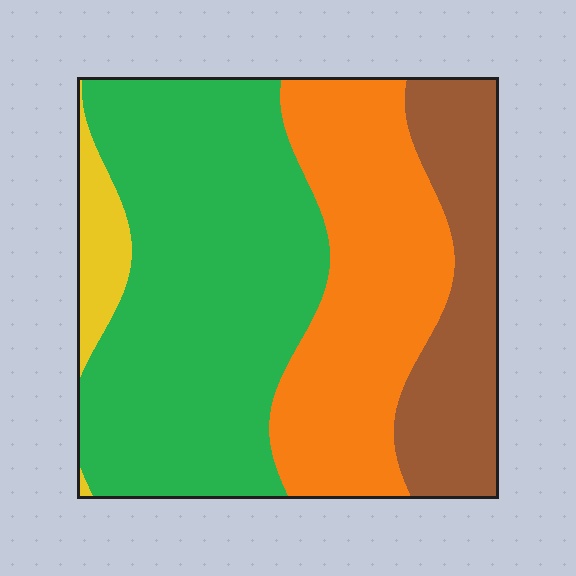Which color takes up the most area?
Green, at roughly 45%.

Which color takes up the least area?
Yellow, at roughly 5%.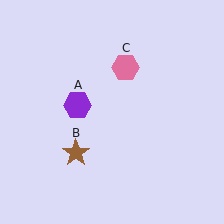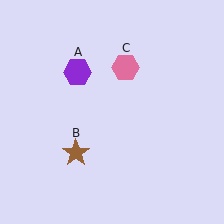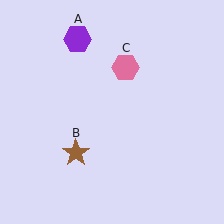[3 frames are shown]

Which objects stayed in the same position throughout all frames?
Brown star (object B) and pink hexagon (object C) remained stationary.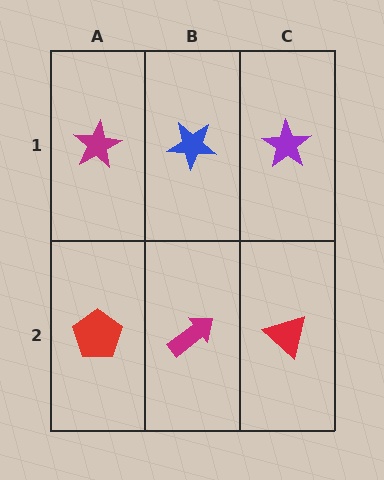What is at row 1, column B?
A blue star.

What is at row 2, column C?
A red triangle.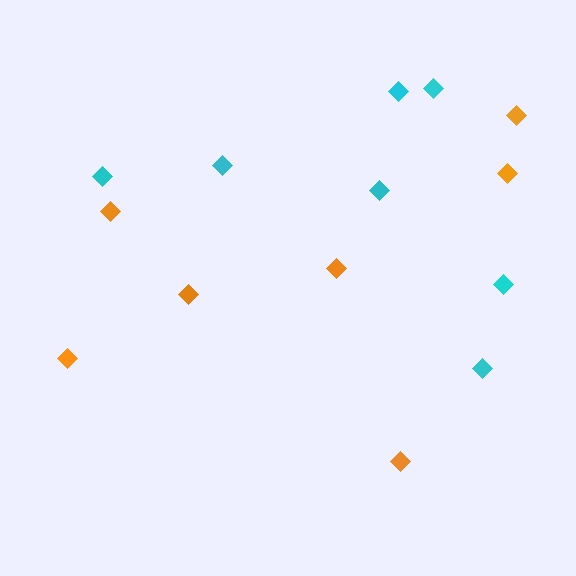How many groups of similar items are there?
There are 2 groups: one group of cyan diamonds (7) and one group of orange diamonds (7).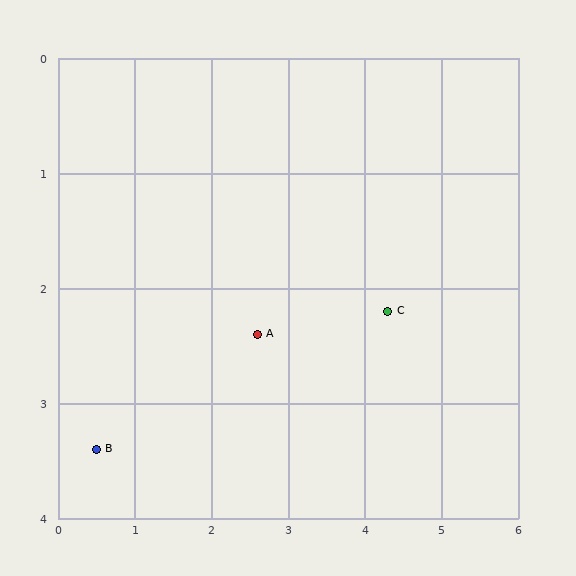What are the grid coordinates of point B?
Point B is at approximately (0.5, 3.4).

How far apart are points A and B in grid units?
Points A and B are about 2.3 grid units apart.